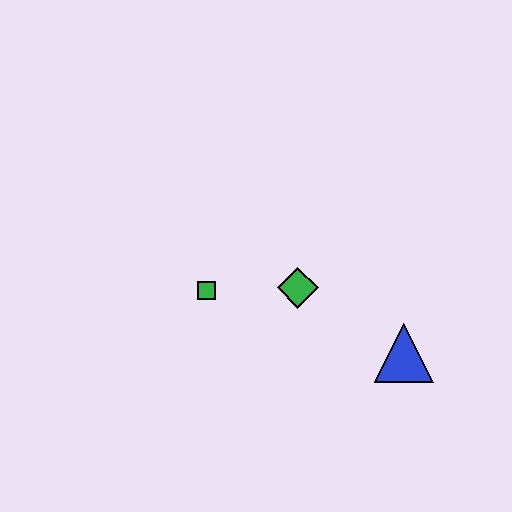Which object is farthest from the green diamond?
The blue triangle is farthest from the green diamond.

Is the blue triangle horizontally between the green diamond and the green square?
No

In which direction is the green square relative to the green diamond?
The green square is to the left of the green diamond.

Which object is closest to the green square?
The green diamond is closest to the green square.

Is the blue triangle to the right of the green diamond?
Yes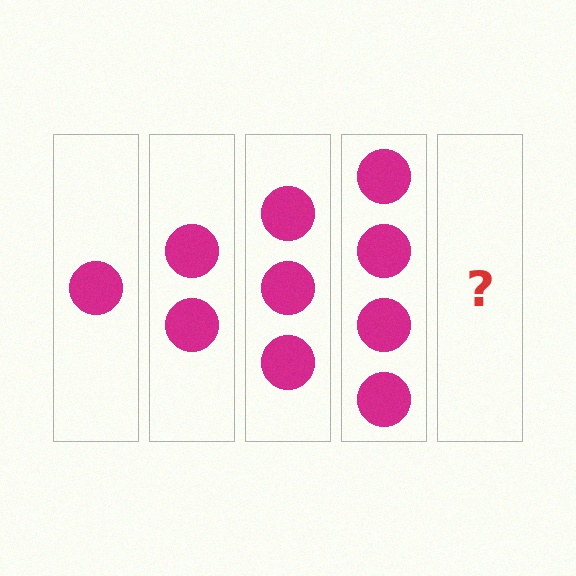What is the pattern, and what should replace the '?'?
The pattern is that each step adds one more circle. The '?' should be 5 circles.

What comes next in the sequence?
The next element should be 5 circles.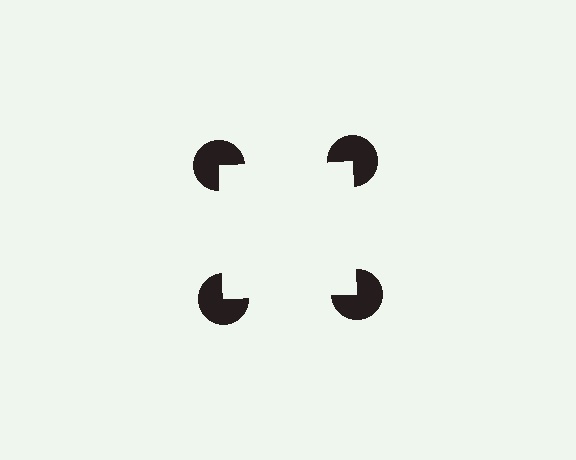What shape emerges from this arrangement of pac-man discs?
An illusory square — its edges are inferred from the aligned wedge cuts in the pac-man discs, not physically drawn.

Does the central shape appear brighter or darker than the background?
It typically appears slightly brighter than the background, even though no actual brightness change is drawn.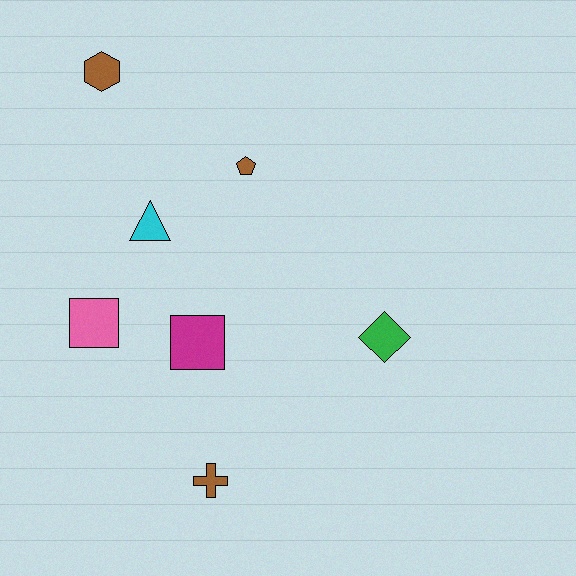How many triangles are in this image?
There is 1 triangle.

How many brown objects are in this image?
There are 3 brown objects.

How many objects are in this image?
There are 7 objects.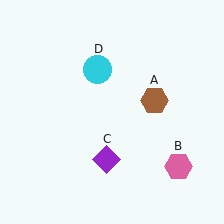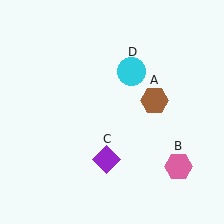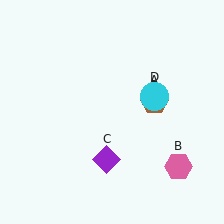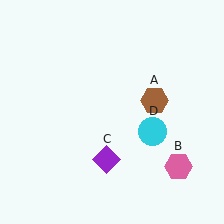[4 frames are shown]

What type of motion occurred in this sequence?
The cyan circle (object D) rotated clockwise around the center of the scene.